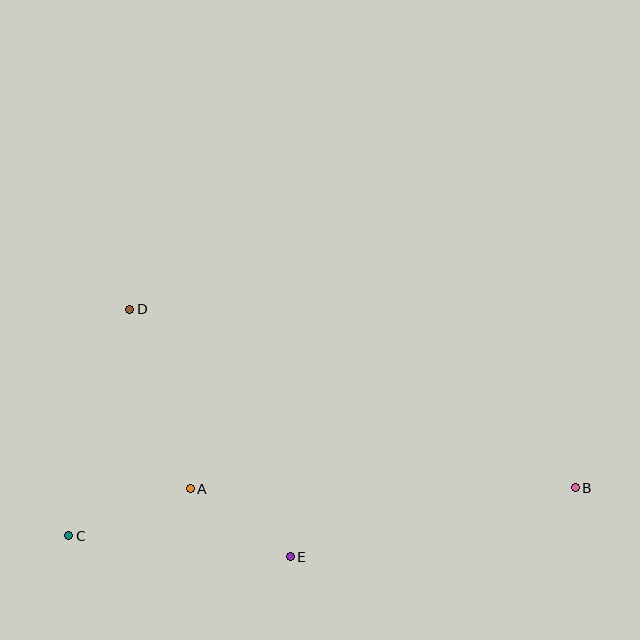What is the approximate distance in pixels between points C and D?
The distance between C and D is approximately 235 pixels.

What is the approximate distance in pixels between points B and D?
The distance between B and D is approximately 480 pixels.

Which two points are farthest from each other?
Points B and C are farthest from each other.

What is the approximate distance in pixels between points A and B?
The distance between A and B is approximately 385 pixels.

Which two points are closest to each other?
Points A and E are closest to each other.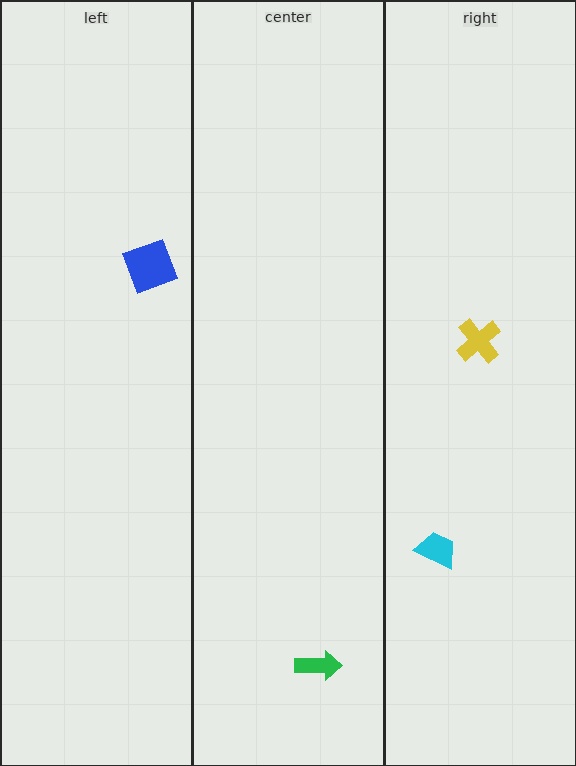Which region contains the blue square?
The left region.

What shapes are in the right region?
The yellow cross, the cyan trapezoid.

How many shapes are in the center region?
1.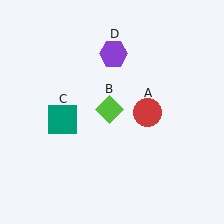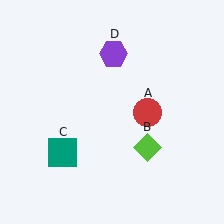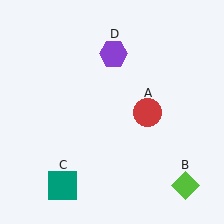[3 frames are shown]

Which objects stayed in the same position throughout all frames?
Red circle (object A) and purple hexagon (object D) remained stationary.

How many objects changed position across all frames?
2 objects changed position: lime diamond (object B), teal square (object C).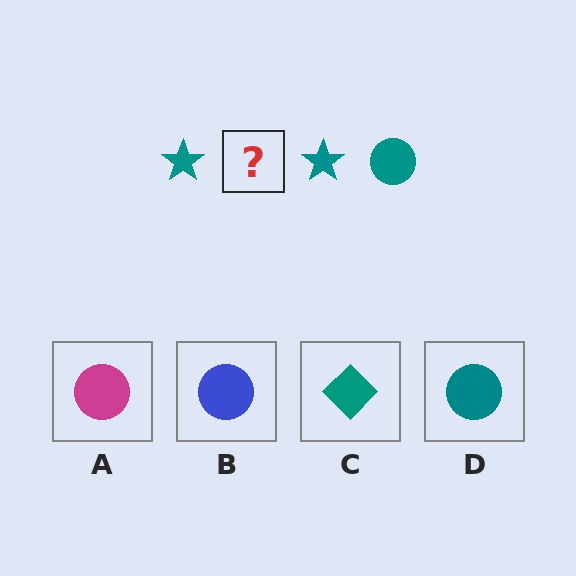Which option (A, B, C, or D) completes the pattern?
D.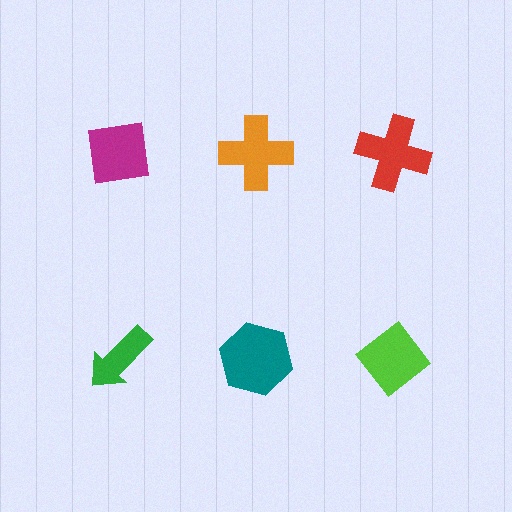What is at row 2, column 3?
A lime diamond.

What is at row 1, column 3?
A red cross.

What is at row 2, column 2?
A teal hexagon.